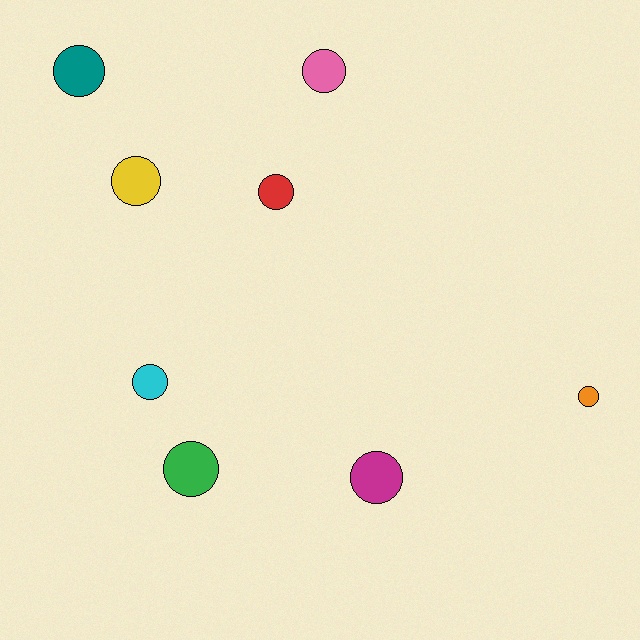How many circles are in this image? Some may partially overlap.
There are 8 circles.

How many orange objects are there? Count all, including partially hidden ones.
There is 1 orange object.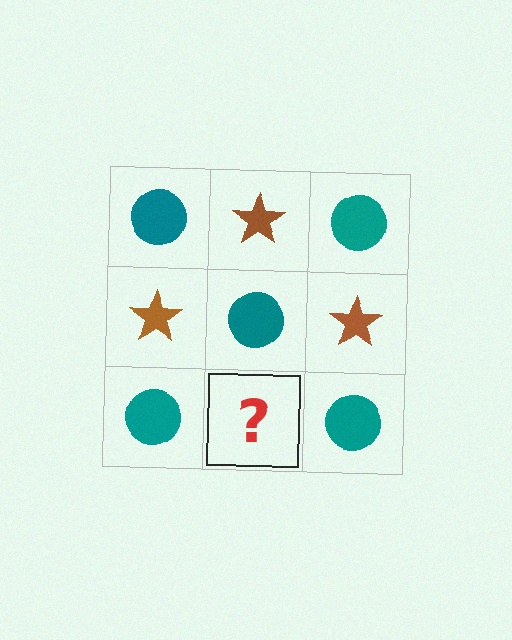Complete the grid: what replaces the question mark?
The question mark should be replaced with a brown star.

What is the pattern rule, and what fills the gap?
The rule is that it alternates teal circle and brown star in a checkerboard pattern. The gap should be filled with a brown star.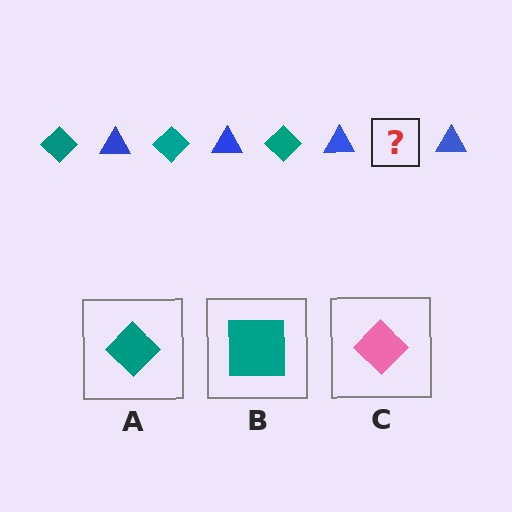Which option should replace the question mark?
Option A.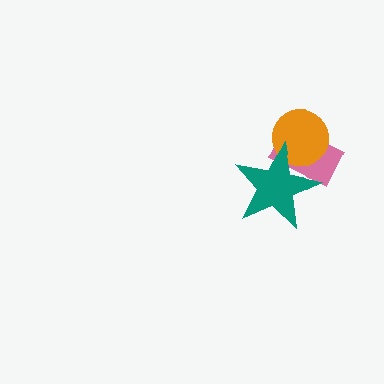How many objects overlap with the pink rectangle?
2 objects overlap with the pink rectangle.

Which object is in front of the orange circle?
The teal star is in front of the orange circle.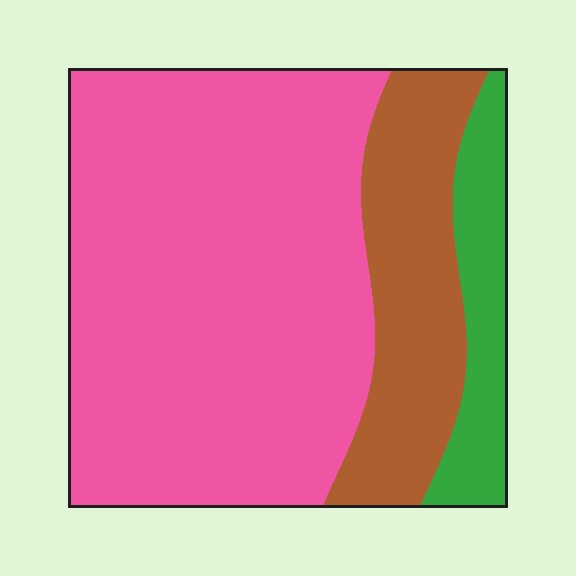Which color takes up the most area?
Pink, at roughly 65%.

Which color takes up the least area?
Green, at roughly 10%.